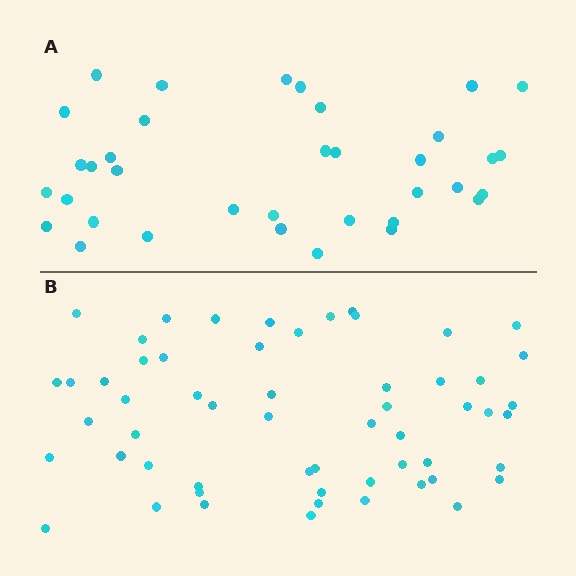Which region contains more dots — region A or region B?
Region B (the bottom region) has more dots.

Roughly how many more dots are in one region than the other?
Region B has approximately 20 more dots than region A.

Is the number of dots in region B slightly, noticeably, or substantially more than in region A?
Region B has substantially more. The ratio is roughly 1.6 to 1.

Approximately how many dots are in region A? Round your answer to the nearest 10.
About 40 dots. (The exact count is 36, which rounds to 40.)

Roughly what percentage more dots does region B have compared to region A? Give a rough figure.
About 60% more.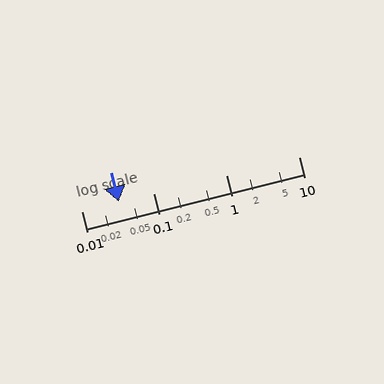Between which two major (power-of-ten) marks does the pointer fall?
The pointer is between 0.01 and 0.1.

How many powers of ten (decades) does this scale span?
The scale spans 3 decades, from 0.01 to 10.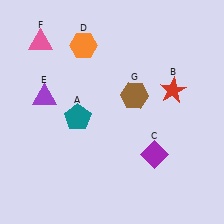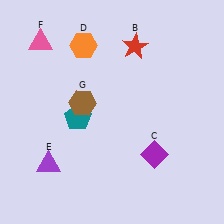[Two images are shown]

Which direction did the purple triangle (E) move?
The purple triangle (E) moved down.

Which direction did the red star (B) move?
The red star (B) moved up.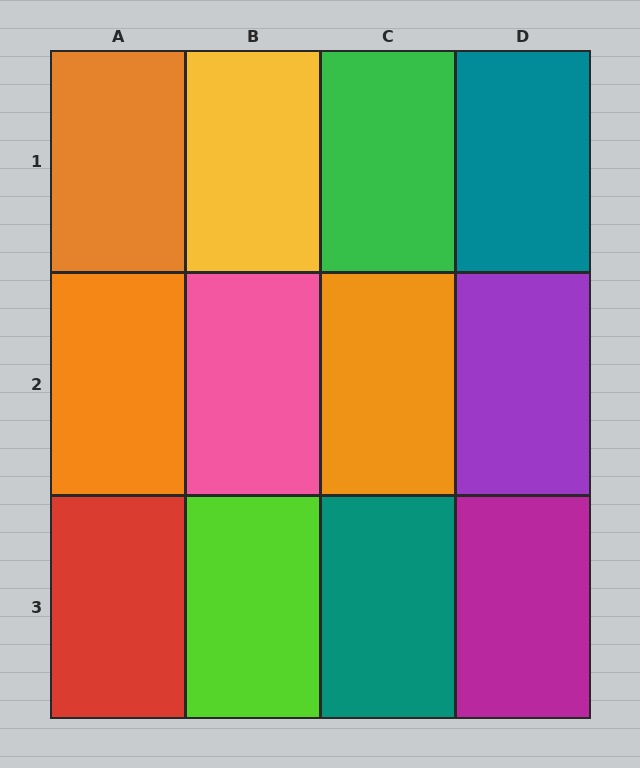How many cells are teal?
2 cells are teal.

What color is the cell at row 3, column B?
Lime.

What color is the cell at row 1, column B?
Yellow.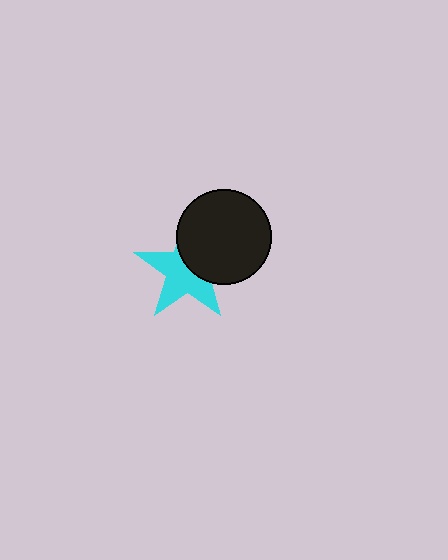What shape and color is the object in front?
The object in front is a black circle.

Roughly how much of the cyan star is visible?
About half of it is visible (roughly 59%).